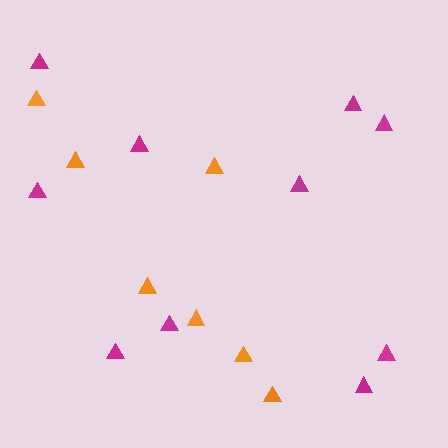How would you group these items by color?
There are 2 groups: one group of magenta triangles (10) and one group of orange triangles (7).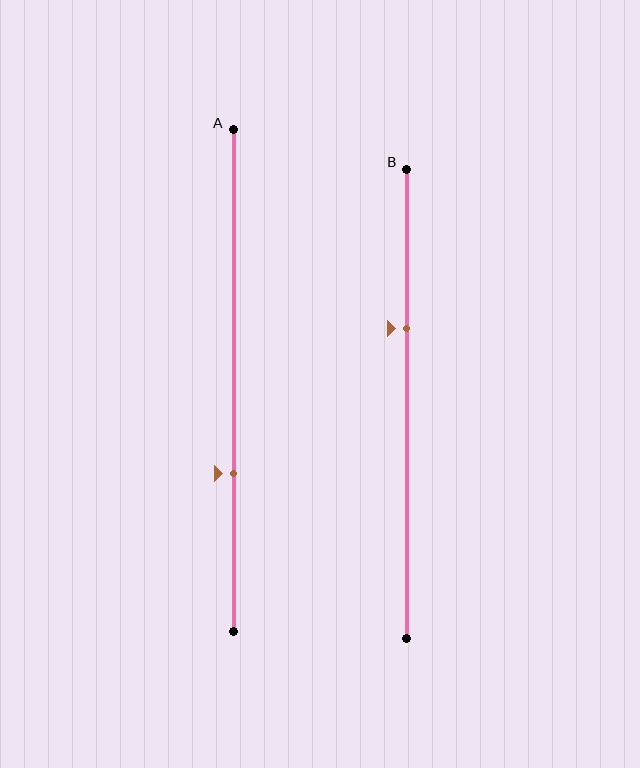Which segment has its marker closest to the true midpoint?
Segment B has its marker closest to the true midpoint.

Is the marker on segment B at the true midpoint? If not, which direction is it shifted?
No, the marker on segment B is shifted upward by about 16% of the segment length.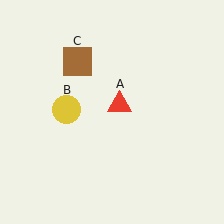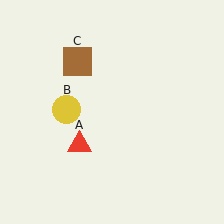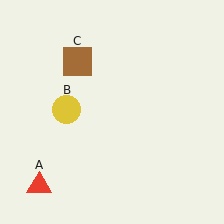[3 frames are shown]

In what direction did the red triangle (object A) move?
The red triangle (object A) moved down and to the left.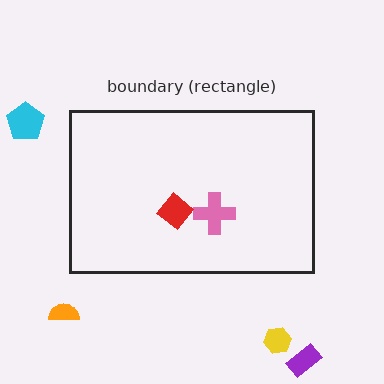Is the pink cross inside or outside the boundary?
Inside.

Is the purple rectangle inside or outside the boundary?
Outside.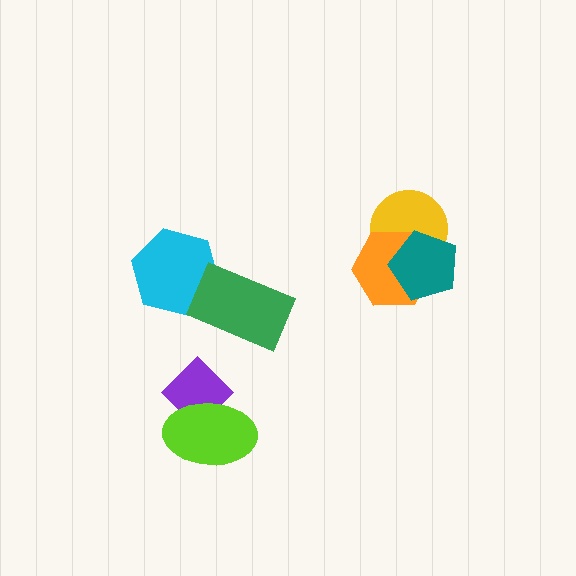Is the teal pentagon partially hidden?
No, no other shape covers it.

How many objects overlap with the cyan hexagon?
1 object overlaps with the cyan hexagon.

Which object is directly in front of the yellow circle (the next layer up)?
The orange hexagon is directly in front of the yellow circle.